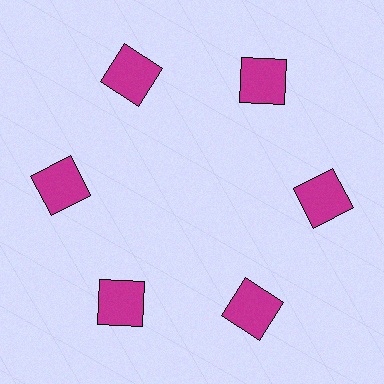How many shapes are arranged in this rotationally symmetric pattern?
There are 6 shapes, arranged in 6 groups of 1.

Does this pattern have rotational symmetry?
Yes, this pattern has 6-fold rotational symmetry. It looks the same after rotating 60 degrees around the center.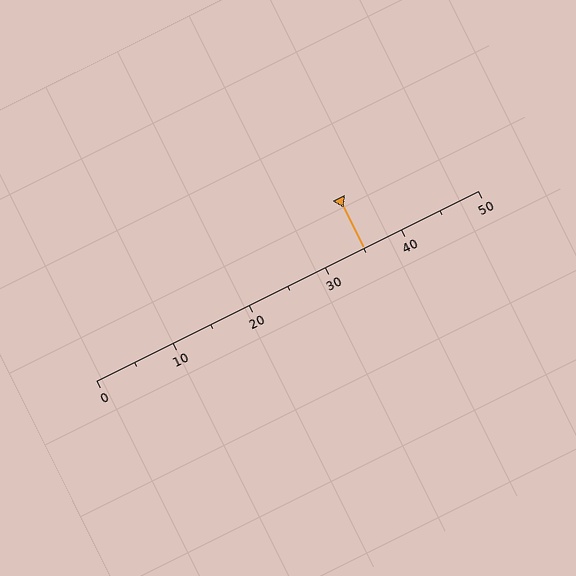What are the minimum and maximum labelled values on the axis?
The axis runs from 0 to 50.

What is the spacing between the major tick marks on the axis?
The major ticks are spaced 10 apart.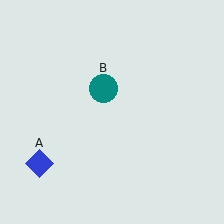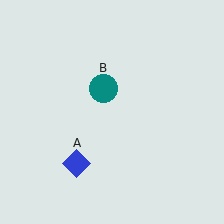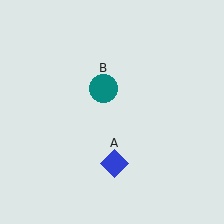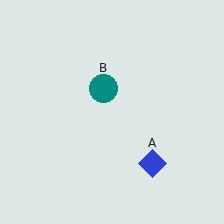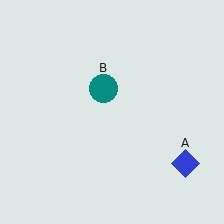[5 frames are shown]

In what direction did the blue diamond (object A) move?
The blue diamond (object A) moved right.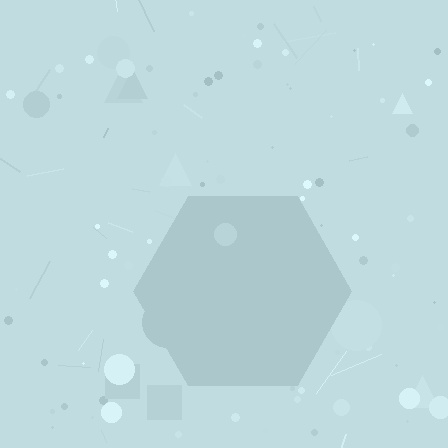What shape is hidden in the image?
A hexagon is hidden in the image.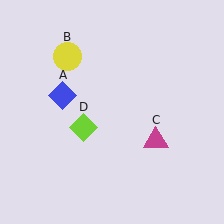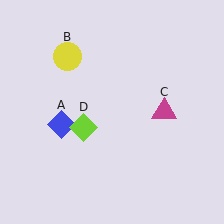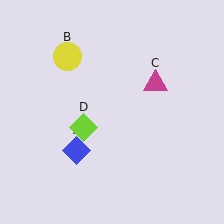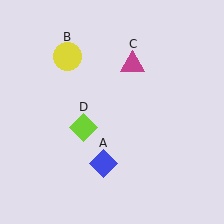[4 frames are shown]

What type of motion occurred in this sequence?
The blue diamond (object A), magenta triangle (object C) rotated counterclockwise around the center of the scene.